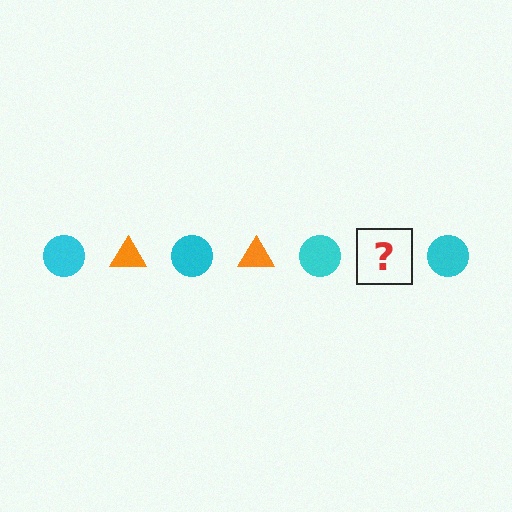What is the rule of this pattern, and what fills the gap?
The rule is that the pattern alternates between cyan circle and orange triangle. The gap should be filled with an orange triangle.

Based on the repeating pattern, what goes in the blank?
The blank should be an orange triangle.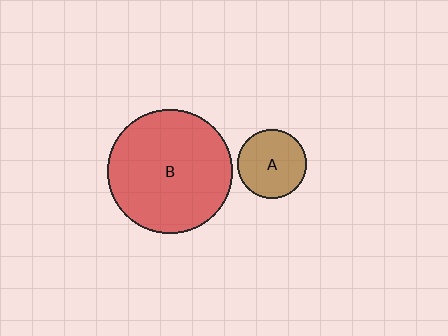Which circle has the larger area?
Circle B (red).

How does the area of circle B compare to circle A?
Approximately 3.2 times.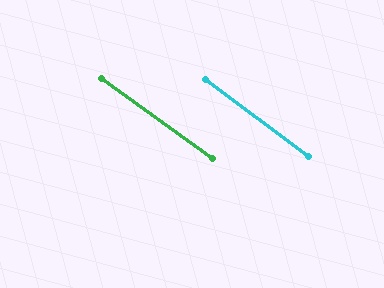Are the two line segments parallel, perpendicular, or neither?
Parallel — their directions differ by only 1.7°.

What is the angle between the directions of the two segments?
Approximately 2 degrees.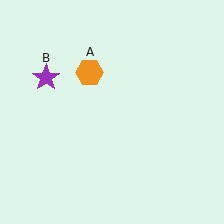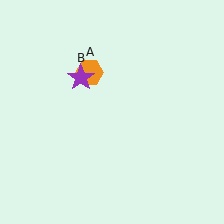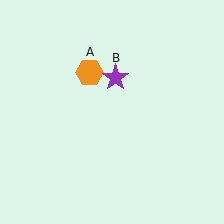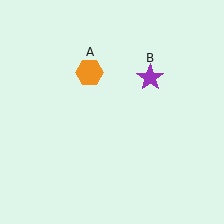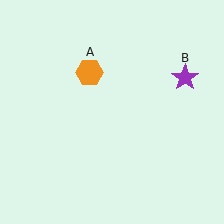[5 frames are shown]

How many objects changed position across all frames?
1 object changed position: purple star (object B).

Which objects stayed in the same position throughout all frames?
Orange hexagon (object A) remained stationary.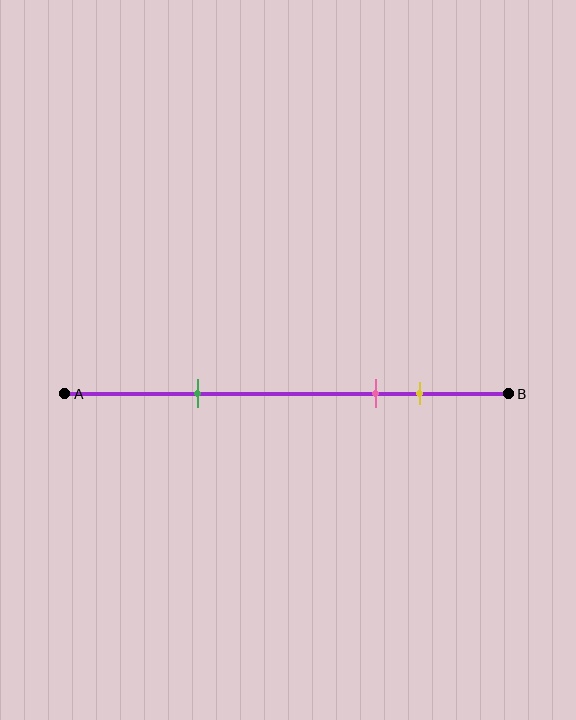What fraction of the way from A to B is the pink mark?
The pink mark is approximately 70% (0.7) of the way from A to B.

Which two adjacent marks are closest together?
The pink and yellow marks are the closest adjacent pair.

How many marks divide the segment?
There are 3 marks dividing the segment.